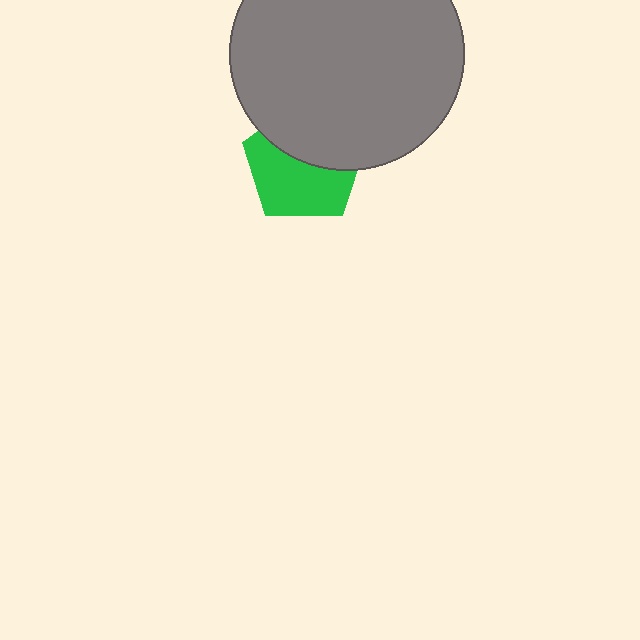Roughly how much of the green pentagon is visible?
About half of it is visible (roughly 55%).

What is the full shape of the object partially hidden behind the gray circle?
The partially hidden object is a green pentagon.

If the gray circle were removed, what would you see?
You would see the complete green pentagon.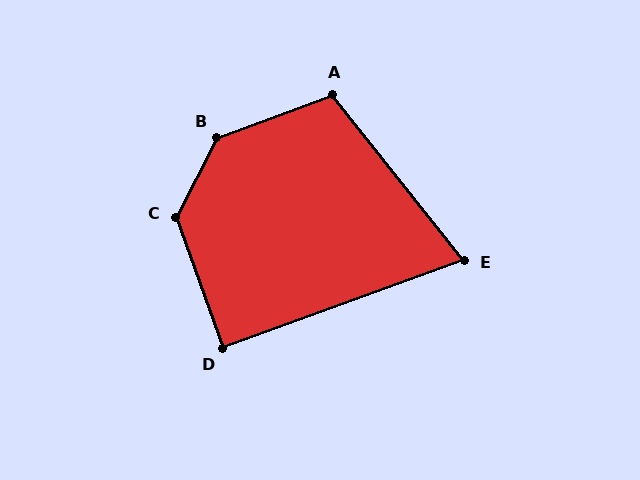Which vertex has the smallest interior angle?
E, at approximately 72 degrees.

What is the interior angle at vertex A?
Approximately 108 degrees (obtuse).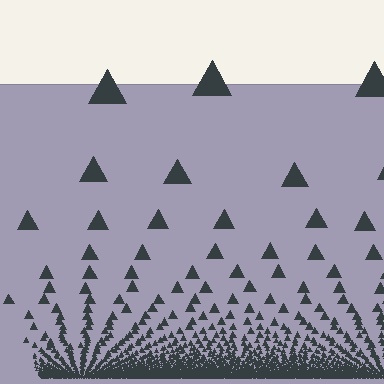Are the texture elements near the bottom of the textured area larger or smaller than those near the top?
Smaller. The gradient is inverted — elements near the bottom are smaller and denser.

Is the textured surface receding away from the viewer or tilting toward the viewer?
The surface appears to tilt toward the viewer. Texture elements get larger and sparser toward the top.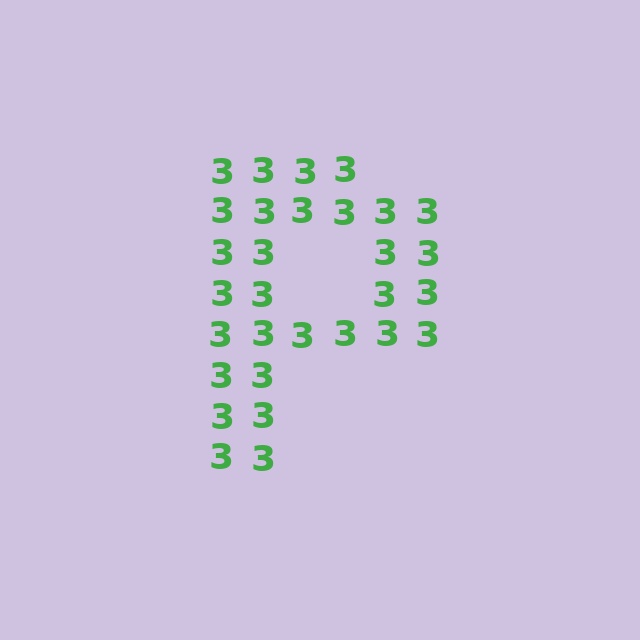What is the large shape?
The large shape is the letter P.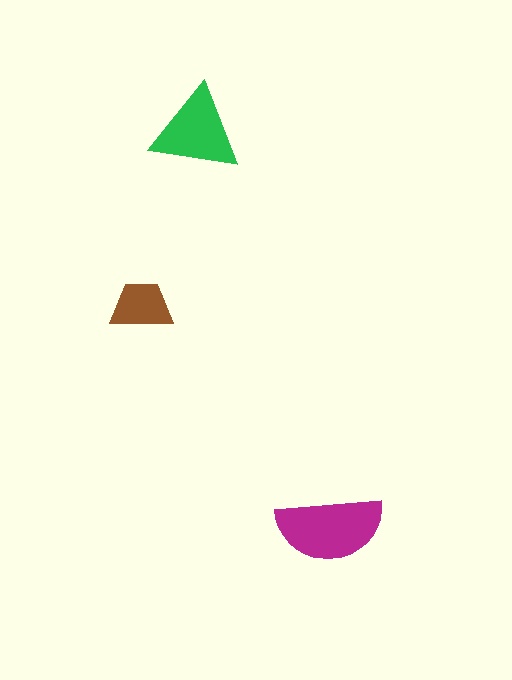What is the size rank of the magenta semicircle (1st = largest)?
1st.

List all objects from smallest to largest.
The brown trapezoid, the green triangle, the magenta semicircle.